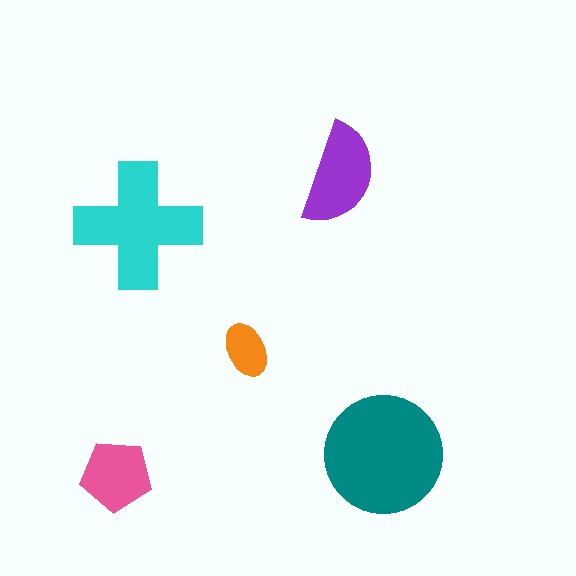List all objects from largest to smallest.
The teal circle, the cyan cross, the purple semicircle, the pink pentagon, the orange ellipse.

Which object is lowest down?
The pink pentagon is bottommost.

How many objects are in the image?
There are 5 objects in the image.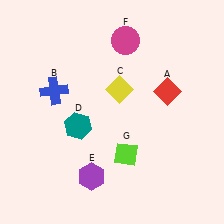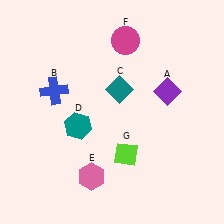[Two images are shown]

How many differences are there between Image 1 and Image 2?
There are 3 differences between the two images.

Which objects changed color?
A changed from red to purple. C changed from yellow to teal. E changed from purple to pink.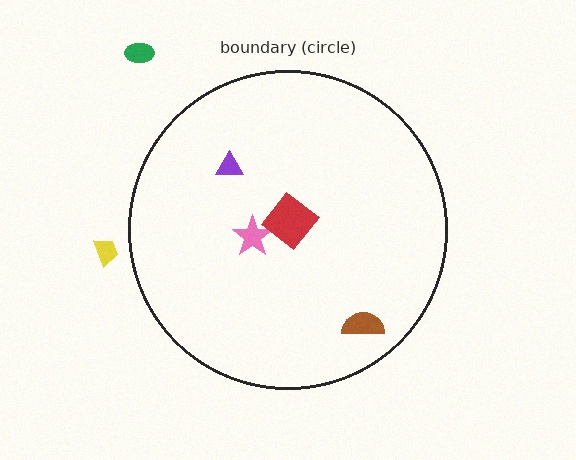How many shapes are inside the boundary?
4 inside, 2 outside.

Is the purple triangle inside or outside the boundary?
Inside.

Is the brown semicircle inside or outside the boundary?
Inside.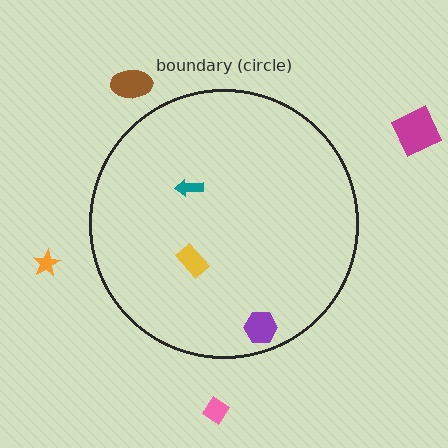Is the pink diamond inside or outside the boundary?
Outside.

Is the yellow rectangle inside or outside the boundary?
Inside.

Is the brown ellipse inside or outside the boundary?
Outside.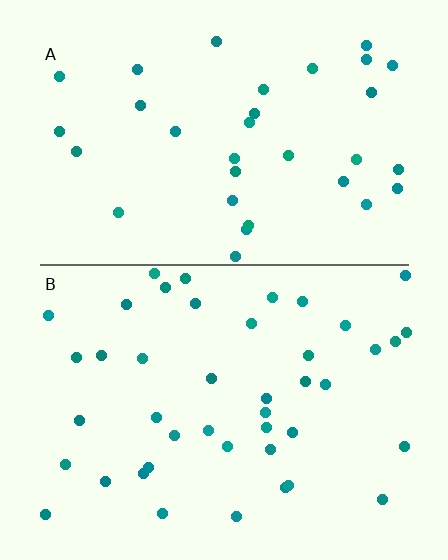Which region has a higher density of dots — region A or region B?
B (the bottom).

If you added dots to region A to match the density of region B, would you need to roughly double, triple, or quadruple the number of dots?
Approximately double.